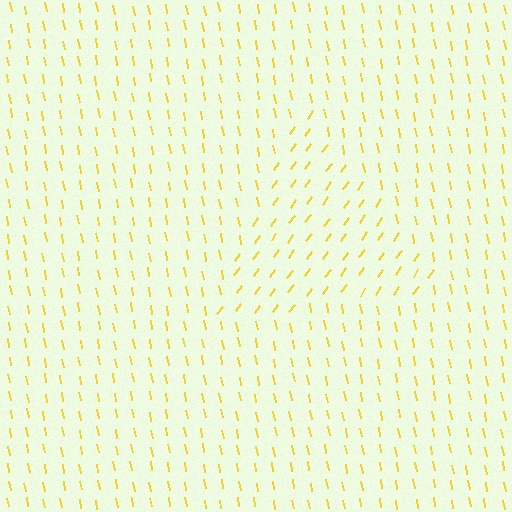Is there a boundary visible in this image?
Yes, there is a texture boundary formed by a change in line orientation.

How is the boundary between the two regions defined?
The boundary is defined purely by a change in line orientation (approximately 45 degrees difference). All lines are the same color and thickness.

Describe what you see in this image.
The image is filled with small yellow line segments. A triangle region in the image has lines oriented differently from the surrounding lines, creating a visible texture boundary.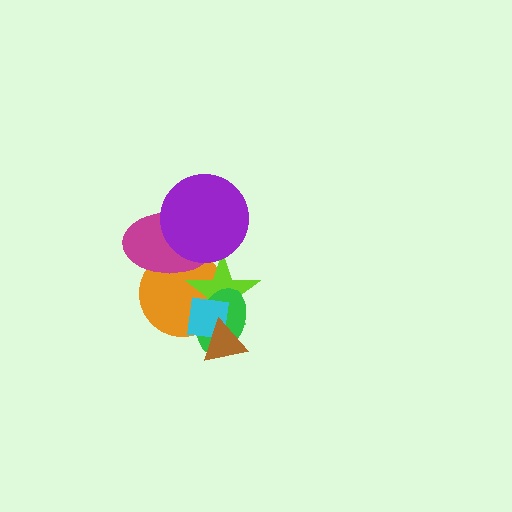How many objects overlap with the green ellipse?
4 objects overlap with the green ellipse.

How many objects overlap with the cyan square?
4 objects overlap with the cyan square.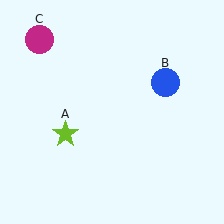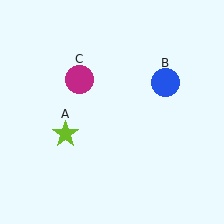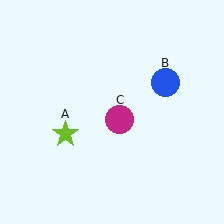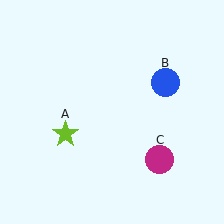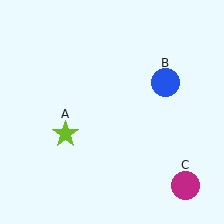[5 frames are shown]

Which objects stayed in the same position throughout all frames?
Lime star (object A) and blue circle (object B) remained stationary.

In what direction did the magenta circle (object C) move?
The magenta circle (object C) moved down and to the right.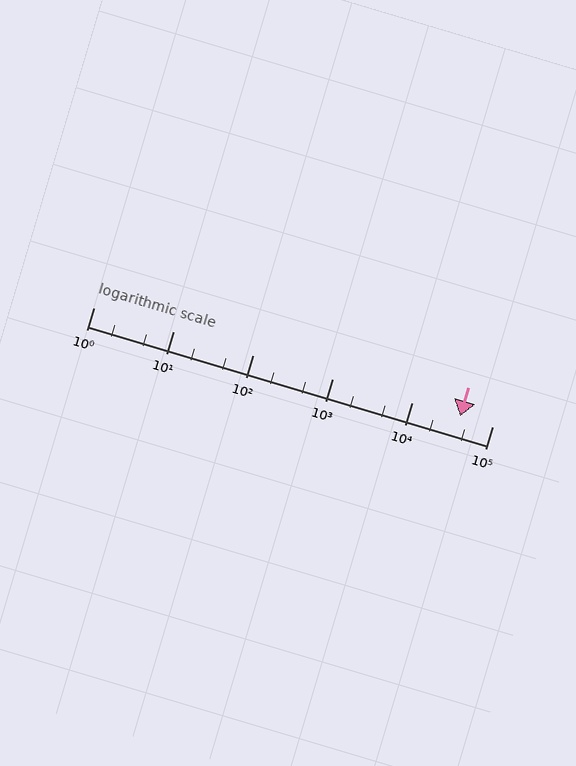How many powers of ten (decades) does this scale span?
The scale spans 5 decades, from 1 to 100000.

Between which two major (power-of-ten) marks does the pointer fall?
The pointer is between 10000 and 100000.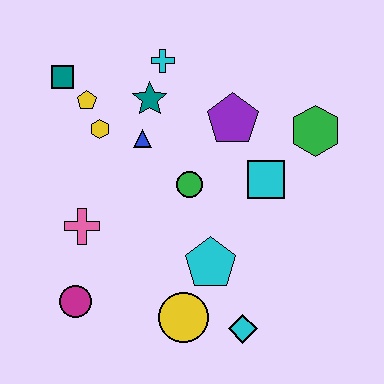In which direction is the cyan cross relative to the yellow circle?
The cyan cross is above the yellow circle.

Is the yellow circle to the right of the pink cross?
Yes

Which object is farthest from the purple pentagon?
The magenta circle is farthest from the purple pentagon.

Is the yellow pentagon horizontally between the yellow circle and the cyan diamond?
No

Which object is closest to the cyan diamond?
The yellow circle is closest to the cyan diamond.